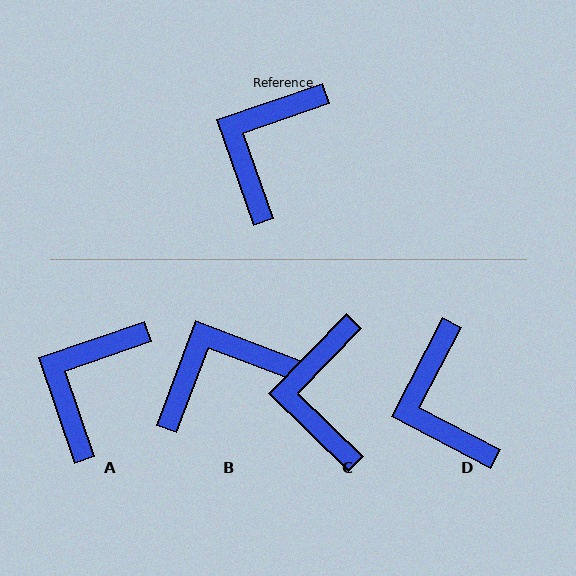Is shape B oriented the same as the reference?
No, it is off by about 40 degrees.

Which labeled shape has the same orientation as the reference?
A.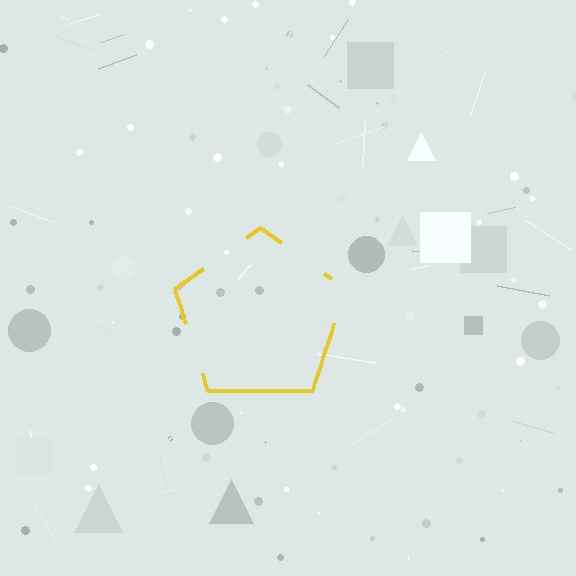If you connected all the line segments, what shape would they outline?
They would outline a pentagon.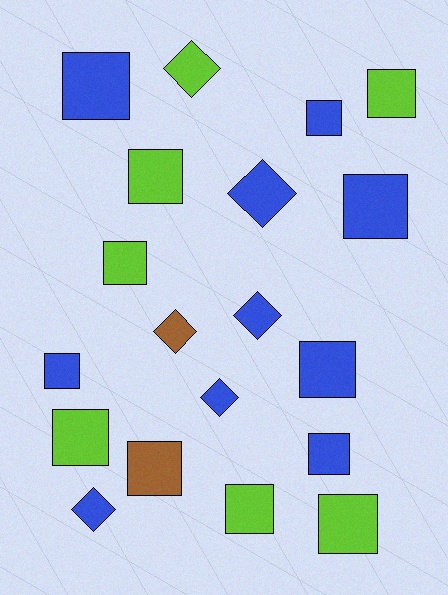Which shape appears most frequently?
Square, with 13 objects.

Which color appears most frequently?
Blue, with 10 objects.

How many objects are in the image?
There are 19 objects.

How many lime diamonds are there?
There is 1 lime diamond.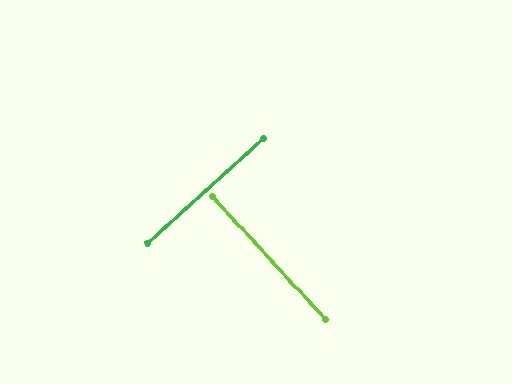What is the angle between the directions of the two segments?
Approximately 89 degrees.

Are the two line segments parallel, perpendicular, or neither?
Perpendicular — they meet at approximately 89°.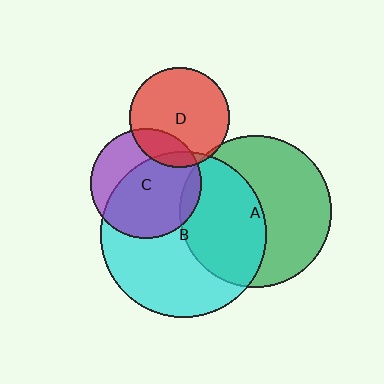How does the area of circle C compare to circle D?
Approximately 1.2 times.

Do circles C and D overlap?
Yes.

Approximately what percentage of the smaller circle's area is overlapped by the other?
Approximately 20%.